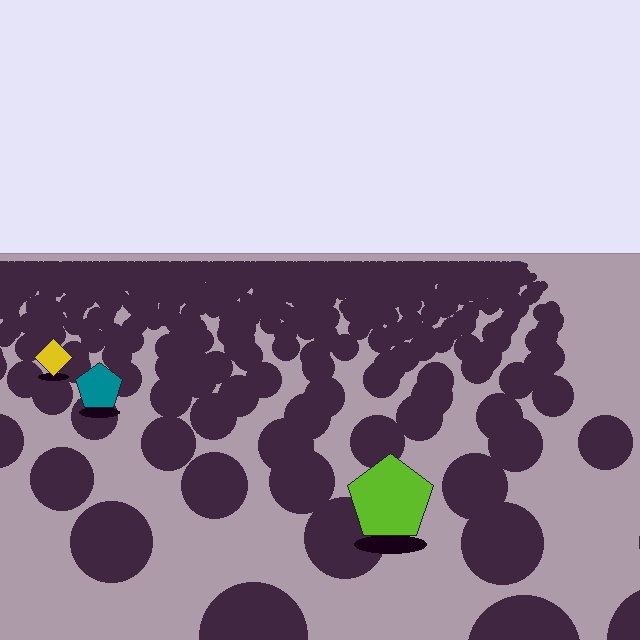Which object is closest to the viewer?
The lime pentagon is closest. The texture marks near it are larger and more spread out.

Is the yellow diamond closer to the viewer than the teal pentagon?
No. The teal pentagon is closer — you can tell from the texture gradient: the ground texture is coarser near it.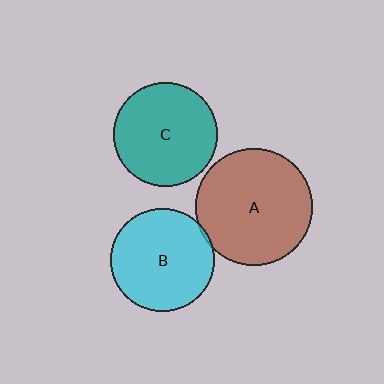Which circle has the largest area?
Circle A (brown).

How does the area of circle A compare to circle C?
Approximately 1.3 times.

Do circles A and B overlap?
Yes.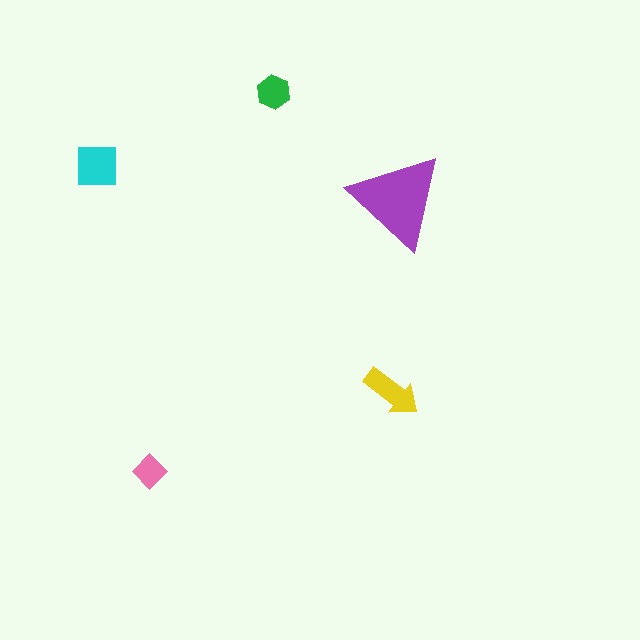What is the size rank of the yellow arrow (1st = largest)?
3rd.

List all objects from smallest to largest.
The pink diamond, the green hexagon, the yellow arrow, the cyan square, the purple triangle.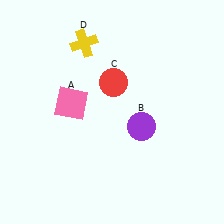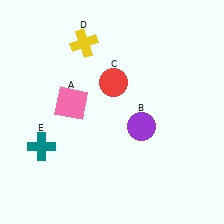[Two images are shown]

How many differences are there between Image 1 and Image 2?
There is 1 difference between the two images.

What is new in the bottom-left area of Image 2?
A teal cross (E) was added in the bottom-left area of Image 2.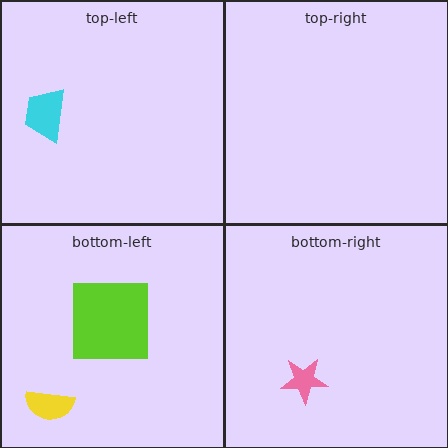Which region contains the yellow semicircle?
The bottom-left region.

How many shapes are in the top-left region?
1.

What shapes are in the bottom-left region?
The lime square, the yellow semicircle.